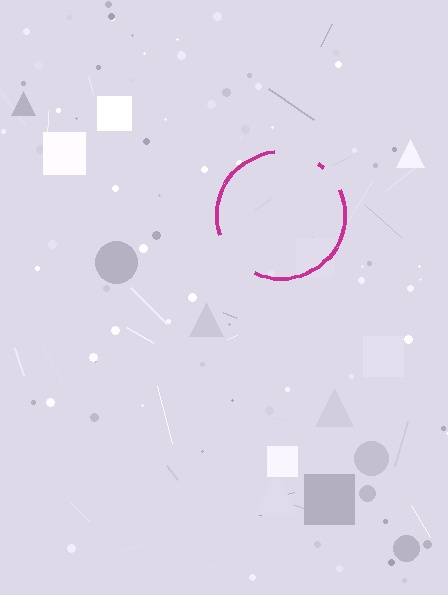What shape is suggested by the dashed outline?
The dashed outline suggests a circle.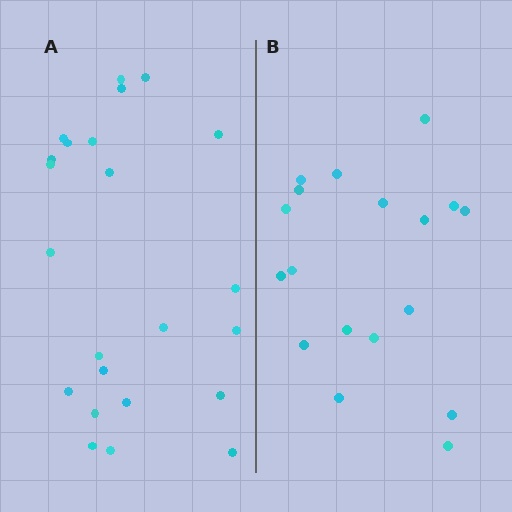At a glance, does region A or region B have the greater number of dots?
Region A (the left region) has more dots.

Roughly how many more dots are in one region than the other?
Region A has about 5 more dots than region B.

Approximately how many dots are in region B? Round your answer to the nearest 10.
About 20 dots. (The exact count is 18, which rounds to 20.)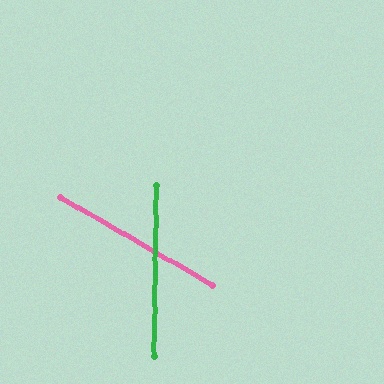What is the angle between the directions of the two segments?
Approximately 61 degrees.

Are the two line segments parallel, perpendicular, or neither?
Neither parallel nor perpendicular — they differ by about 61°.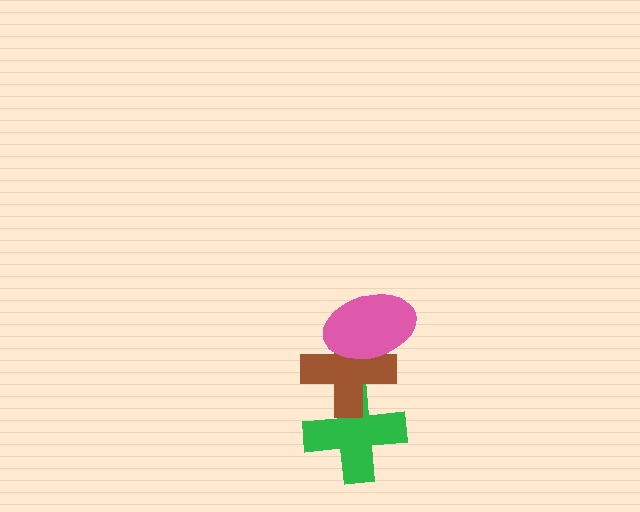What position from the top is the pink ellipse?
The pink ellipse is 1st from the top.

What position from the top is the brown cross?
The brown cross is 2nd from the top.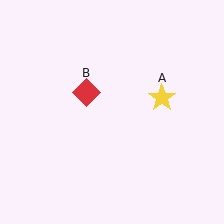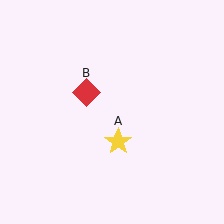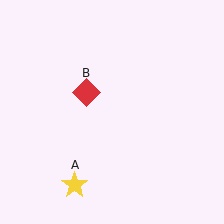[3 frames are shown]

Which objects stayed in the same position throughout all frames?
Red diamond (object B) remained stationary.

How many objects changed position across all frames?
1 object changed position: yellow star (object A).